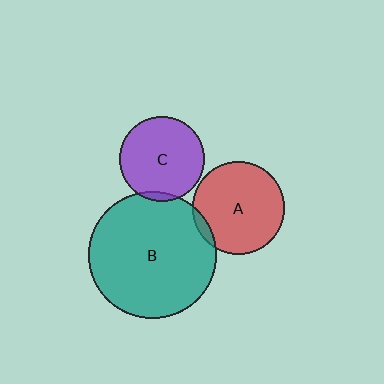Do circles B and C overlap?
Yes.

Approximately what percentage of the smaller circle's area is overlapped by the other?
Approximately 5%.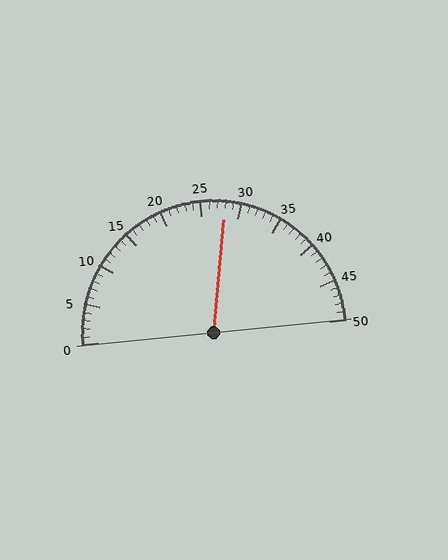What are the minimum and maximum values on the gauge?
The gauge ranges from 0 to 50.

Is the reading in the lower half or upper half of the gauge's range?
The reading is in the upper half of the range (0 to 50).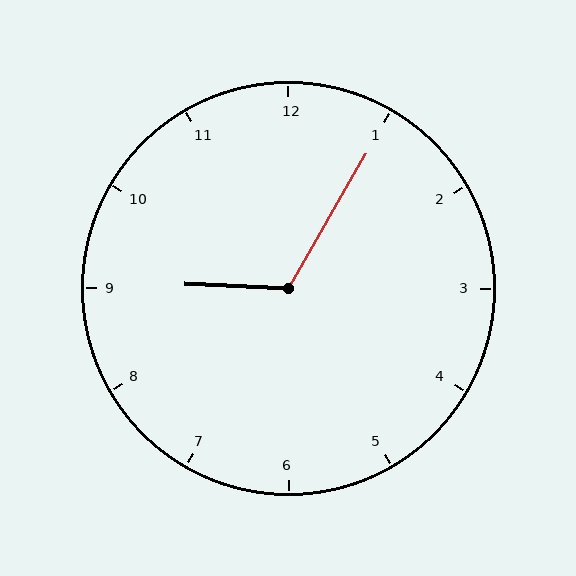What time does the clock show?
9:05.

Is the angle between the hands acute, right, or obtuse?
It is obtuse.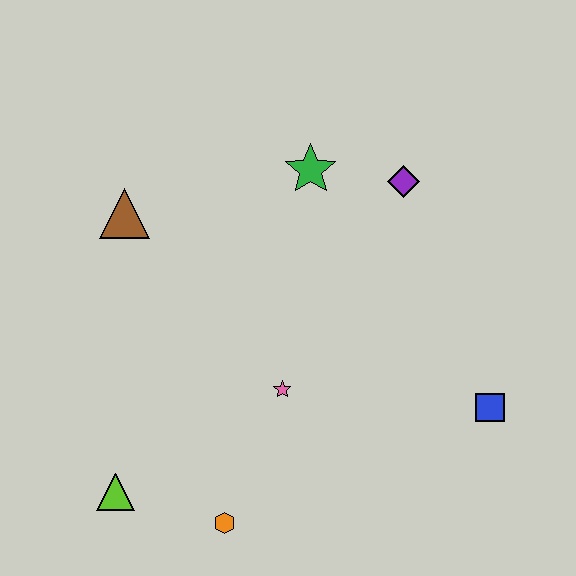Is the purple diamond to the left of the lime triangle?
No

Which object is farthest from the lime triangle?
The purple diamond is farthest from the lime triangle.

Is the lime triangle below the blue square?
Yes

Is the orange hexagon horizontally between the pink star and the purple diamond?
No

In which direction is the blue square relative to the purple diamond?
The blue square is below the purple diamond.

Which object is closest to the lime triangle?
The orange hexagon is closest to the lime triangle.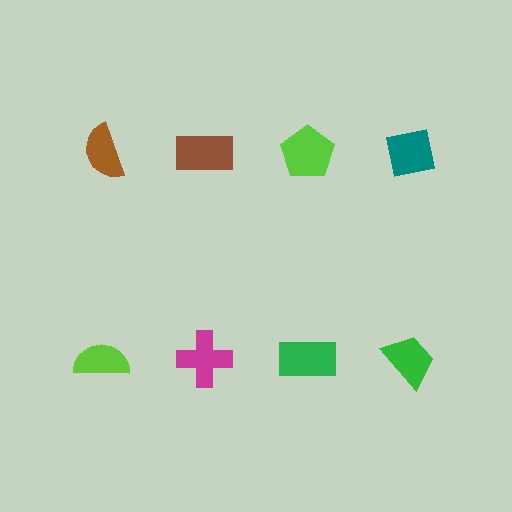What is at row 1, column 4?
A teal square.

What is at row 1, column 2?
A brown rectangle.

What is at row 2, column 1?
A lime semicircle.